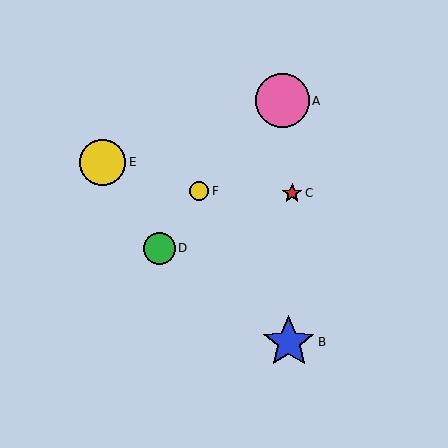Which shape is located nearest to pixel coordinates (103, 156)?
The yellow circle (labeled E) at (103, 162) is nearest to that location.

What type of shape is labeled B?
Shape B is a blue star.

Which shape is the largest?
The pink circle (labeled A) is the largest.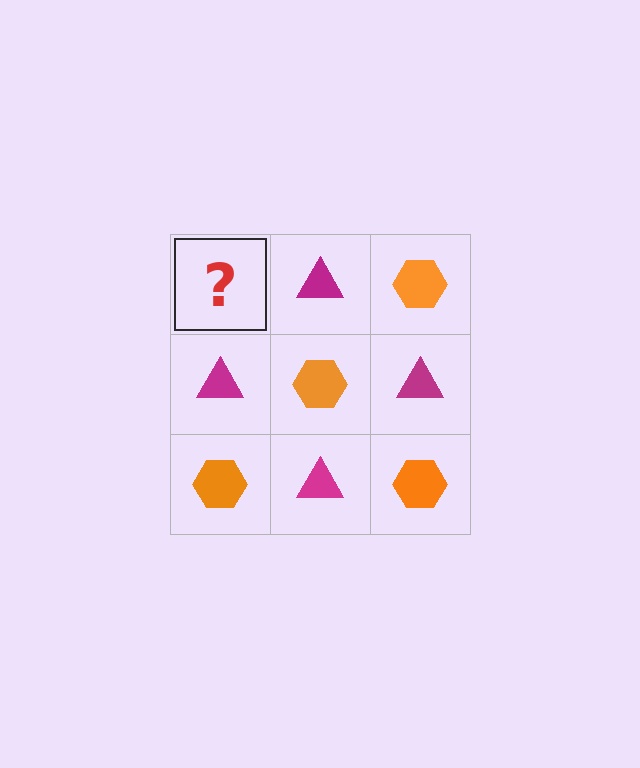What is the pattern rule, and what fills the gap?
The rule is that it alternates orange hexagon and magenta triangle in a checkerboard pattern. The gap should be filled with an orange hexagon.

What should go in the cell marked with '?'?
The missing cell should contain an orange hexagon.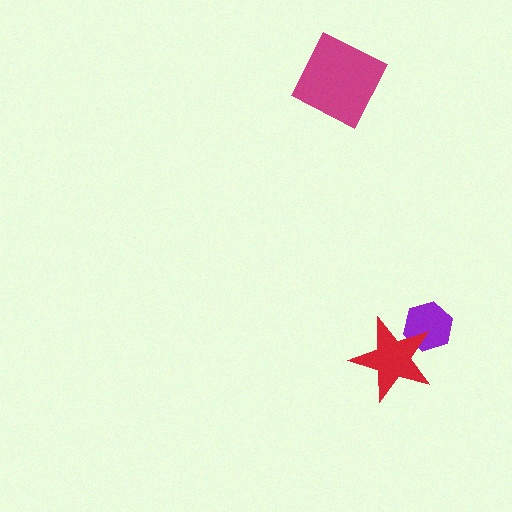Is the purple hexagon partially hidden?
Yes, it is partially covered by another shape.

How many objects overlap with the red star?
1 object overlaps with the red star.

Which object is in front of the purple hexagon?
The red star is in front of the purple hexagon.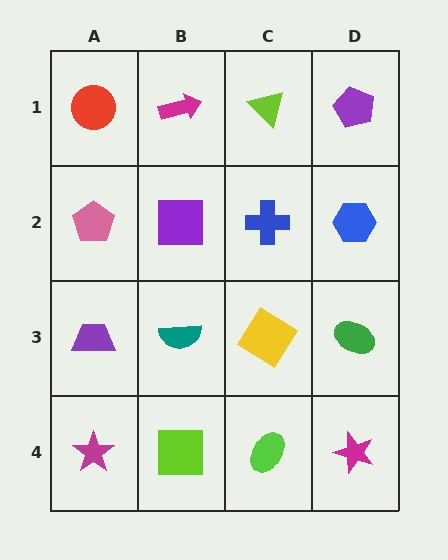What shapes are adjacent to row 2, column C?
A lime triangle (row 1, column C), a yellow diamond (row 3, column C), a purple square (row 2, column B), a blue hexagon (row 2, column D).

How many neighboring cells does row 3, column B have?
4.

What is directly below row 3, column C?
A lime ellipse.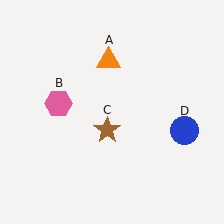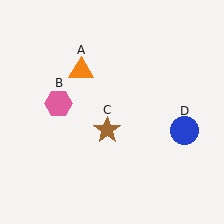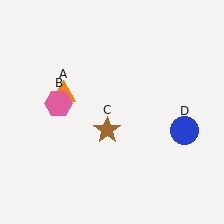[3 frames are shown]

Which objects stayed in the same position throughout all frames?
Pink hexagon (object B) and brown star (object C) and blue circle (object D) remained stationary.